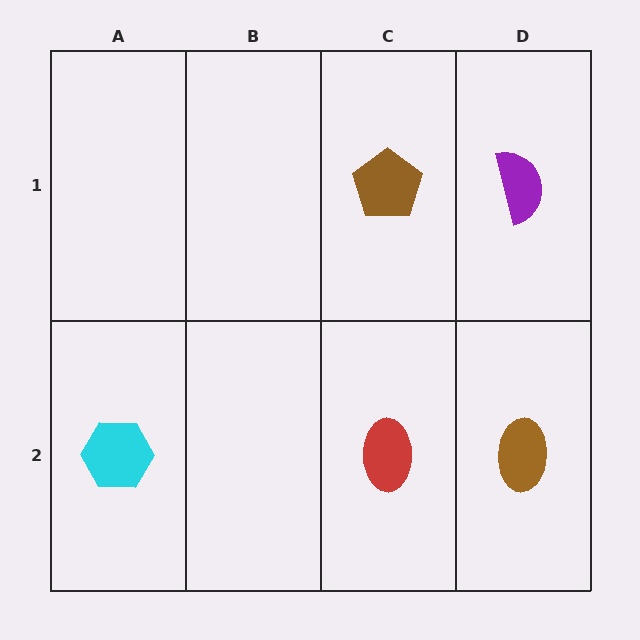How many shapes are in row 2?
3 shapes.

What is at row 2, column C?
A red ellipse.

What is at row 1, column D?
A purple semicircle.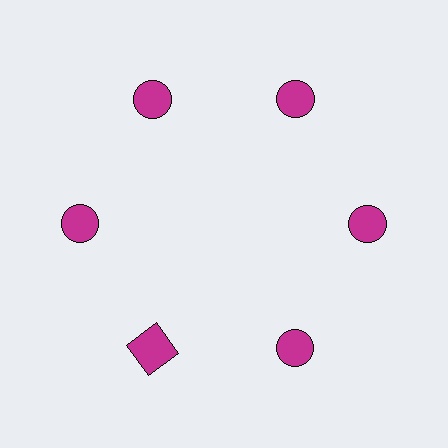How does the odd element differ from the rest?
It has a different shape: square instead of circle.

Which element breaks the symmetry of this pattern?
The magenta square at roughly the 7 o'clock position breaks the symmetry. All other shapes are magenta circles.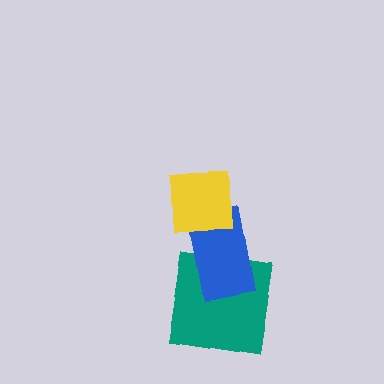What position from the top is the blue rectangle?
The blue rectangle is 2nd from the top.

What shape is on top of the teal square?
The blue rectangle is on top of the teal square.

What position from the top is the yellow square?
The yellow square is 1st from the top.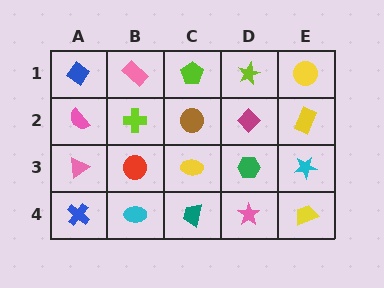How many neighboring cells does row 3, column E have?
3.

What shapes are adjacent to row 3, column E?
A yellow rectangle (row 2, column E), a yellow trapezoid (row 4, column E), a green hexagon (row 3, column D).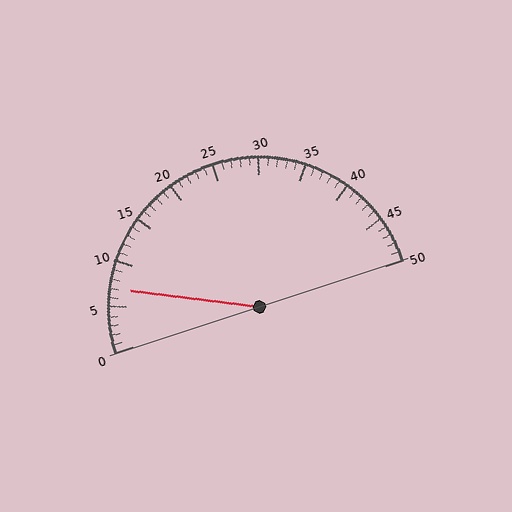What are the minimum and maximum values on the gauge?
The gauge ranges from 0 to 50.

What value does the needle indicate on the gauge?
The needle indicates approximately 7.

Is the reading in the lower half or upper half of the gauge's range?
The reading is in the lower half of the range (0 to 50).